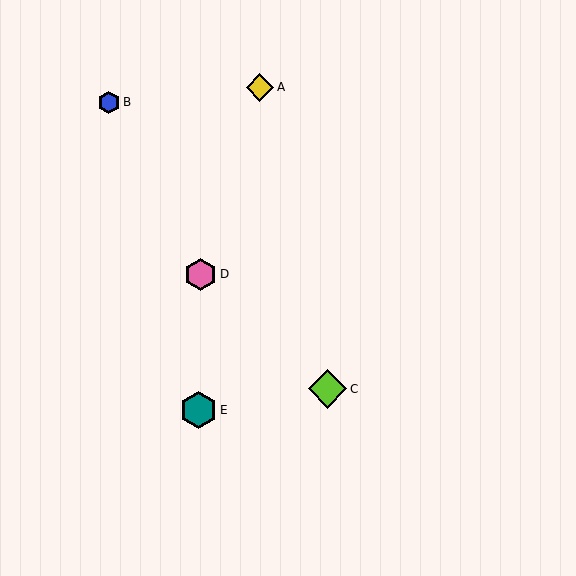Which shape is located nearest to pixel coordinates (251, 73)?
The yellow diamond (labeled A) at (260, 87) is nearest to that location.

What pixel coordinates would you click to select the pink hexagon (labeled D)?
Click at (201, 274) to select the pink hexagon D.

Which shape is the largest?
The lime diamond (labeled C) is the largest.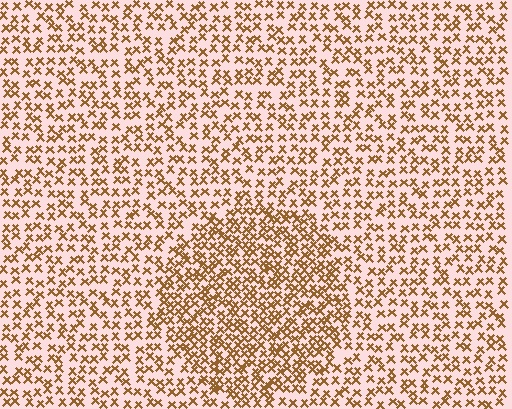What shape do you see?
I see a circle.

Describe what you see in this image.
The image contains small brown elements arranged at two different densities. A circle-shaped region is visible where the elements are more densely packed than the surrounding area.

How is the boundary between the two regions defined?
The boundary is defined by a change in element density (approximately 1.8x ratio). All elements are the same color, size, and shape.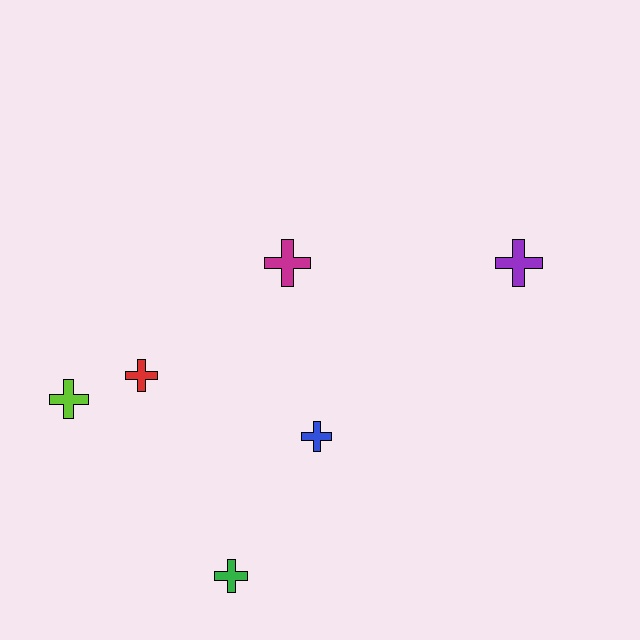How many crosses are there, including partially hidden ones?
There are 6 crosses.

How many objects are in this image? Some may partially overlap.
There are 6 objects.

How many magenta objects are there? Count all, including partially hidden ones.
There is 1 magenta object.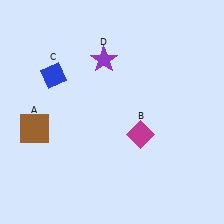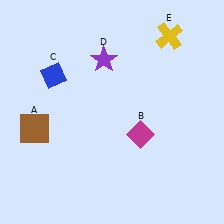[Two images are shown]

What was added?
A yellow cross (E) was added in Image 2.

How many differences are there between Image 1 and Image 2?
There is 1 difference between the two images.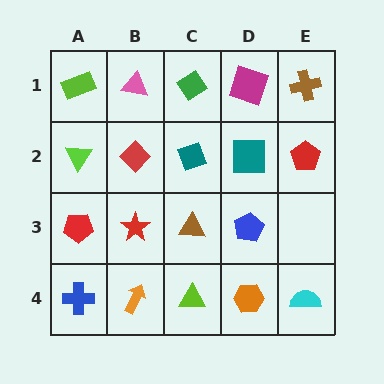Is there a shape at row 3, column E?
No, that cell is empty.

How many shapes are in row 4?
5 shapes.